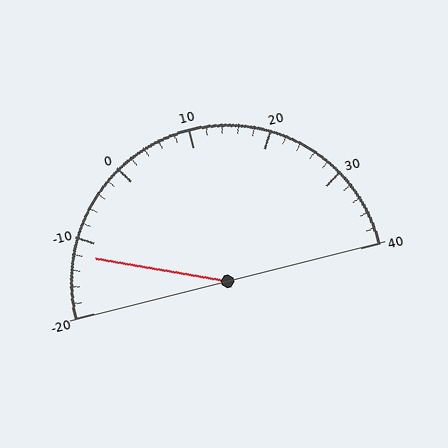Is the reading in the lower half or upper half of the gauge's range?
The reading is in the lower half of the range (-20 to 40).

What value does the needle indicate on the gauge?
The needle indicates approximately -12.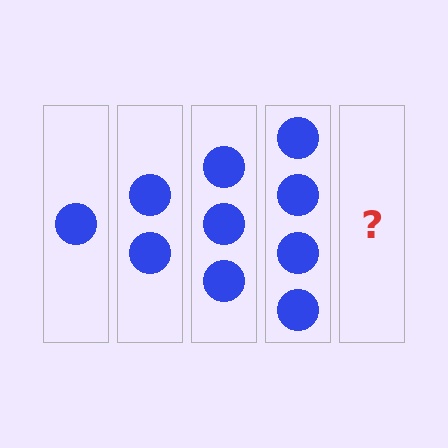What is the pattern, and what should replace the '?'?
The pattern is that each step adds one more circle. The '?' should be 5 circles.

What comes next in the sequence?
The next element should be 5 circles.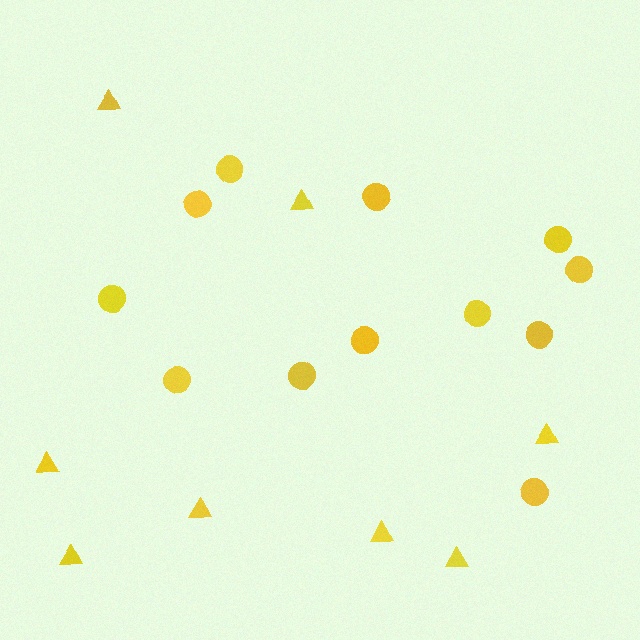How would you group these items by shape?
There are 2 groups: one group of triangles (8) and one group of circles (12).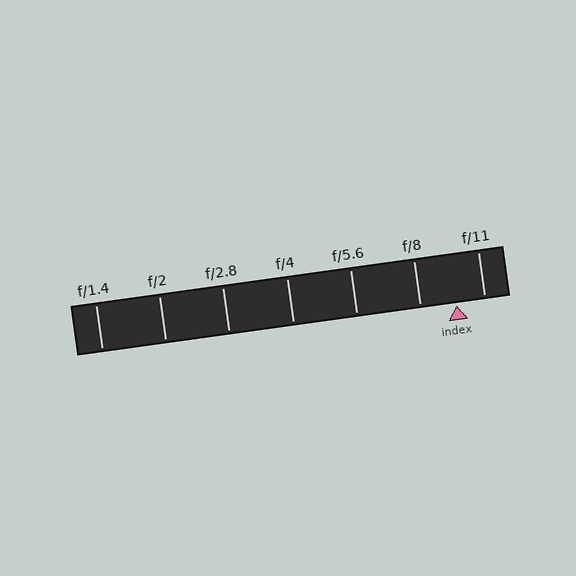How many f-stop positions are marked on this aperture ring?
There are 7 f-stop positions marked.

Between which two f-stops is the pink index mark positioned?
The index mark is between f/8 and f/11.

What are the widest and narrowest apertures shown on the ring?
The widest aperture shown is f/1.4 and the narrowest is f/11.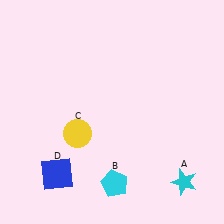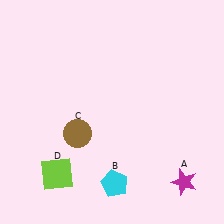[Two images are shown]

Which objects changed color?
A changed from cyan to magenta. C changed from yellow to brown. D changed from blue to lime.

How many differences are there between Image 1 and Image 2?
There are 3 differences between the two images.